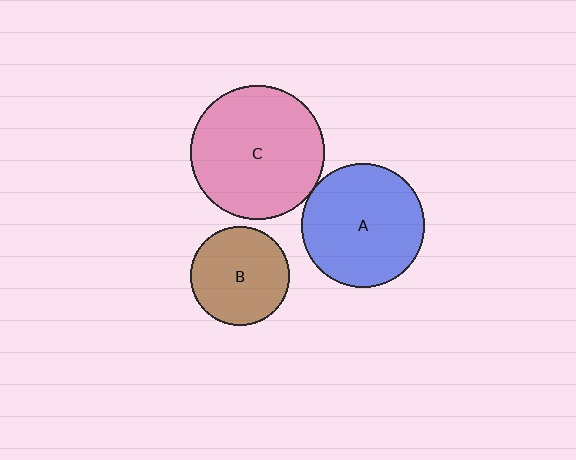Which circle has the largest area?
Circle C (pink).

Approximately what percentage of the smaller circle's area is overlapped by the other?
Approximately 5%.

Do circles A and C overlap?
Yes.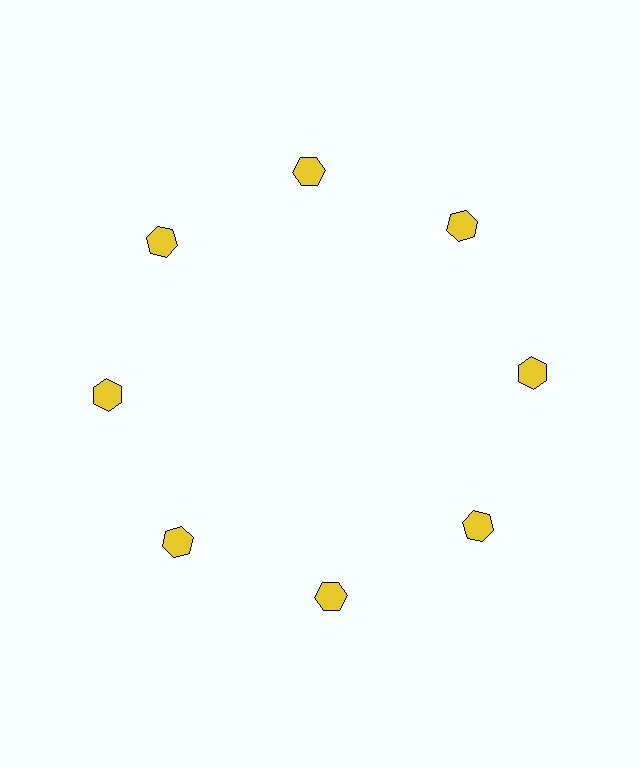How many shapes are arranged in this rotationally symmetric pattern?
There are 8 shapes, arranged in 8 groups of 1.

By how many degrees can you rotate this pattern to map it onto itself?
The pattern maps onto itself every 45 degrees of rotation.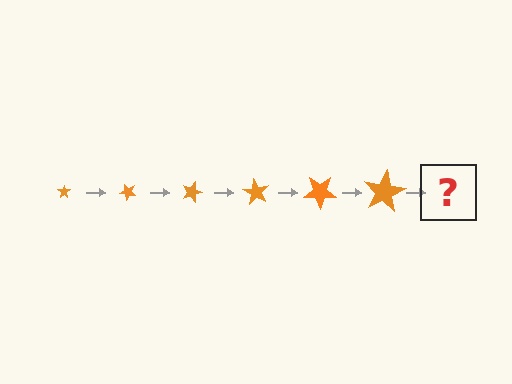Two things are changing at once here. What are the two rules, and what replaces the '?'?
The two rules are that the star grows larger each step and it rotates 45 degrees each step. The '?' should be a star, larger than the previous one and rotated 270 degrees from the start.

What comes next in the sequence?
The next element should be a star, larger than the previous one and rotated 270 degrees from the start.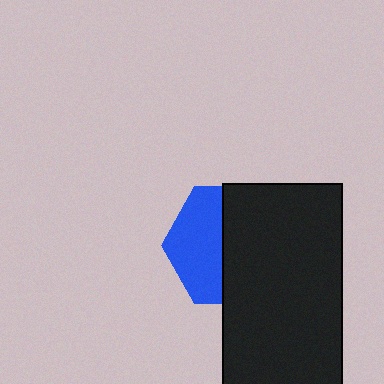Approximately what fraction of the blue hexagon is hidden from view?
Roughly 57% of the blue hexagon is hidden behind the black rectangle.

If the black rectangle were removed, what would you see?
You would see the complete blue hexagon.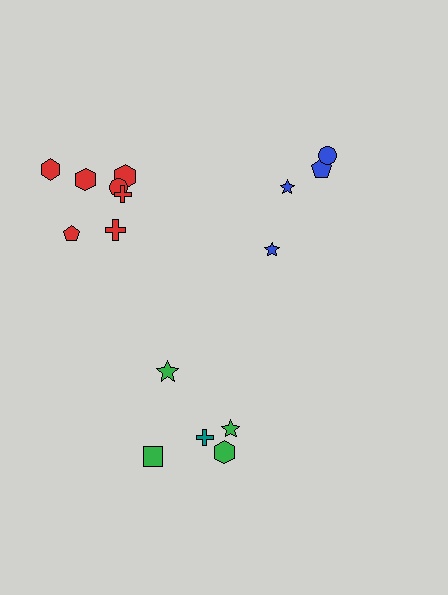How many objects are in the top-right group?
There are 4 objects.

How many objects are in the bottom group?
There are 5 objects.